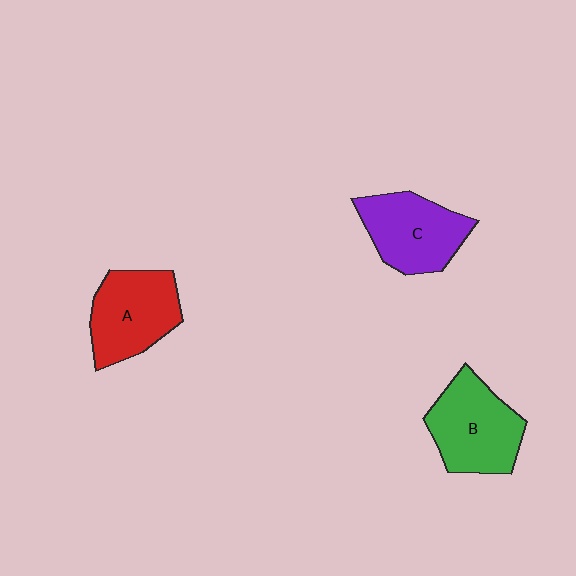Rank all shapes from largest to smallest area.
From largest to smallest: B (green), A (red), C (purple).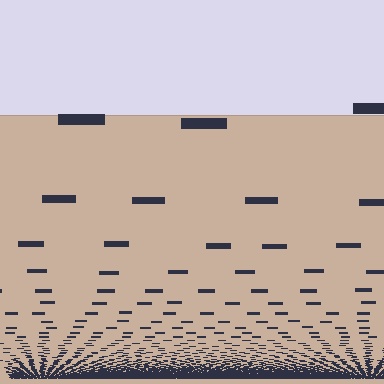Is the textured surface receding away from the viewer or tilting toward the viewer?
The surface appears to tilt toward the viewer. Texture elements get larger and sparser toward the top.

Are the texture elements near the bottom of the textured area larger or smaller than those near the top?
Smaller. The gradient is inverted — elements near the bottom are smaller and denser.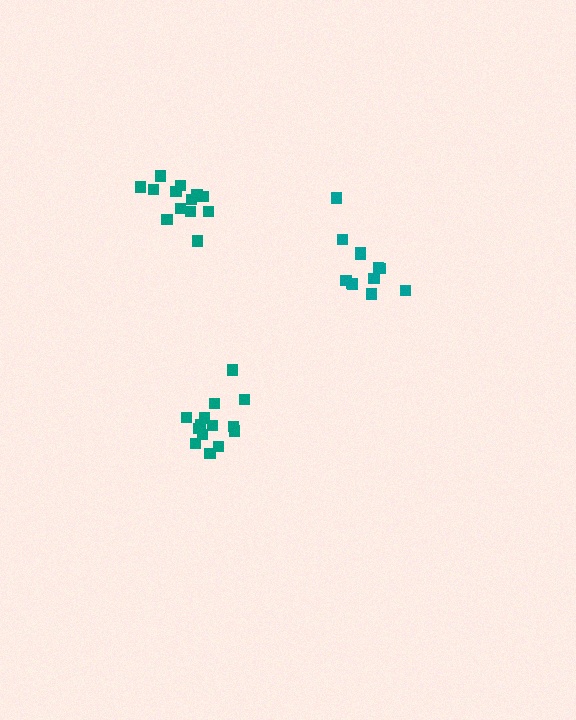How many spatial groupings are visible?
There are 3 spatial groupings.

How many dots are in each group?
Group 1: 12 dots, Group 2: 14 dots, Group 3: 13 dots (39 total).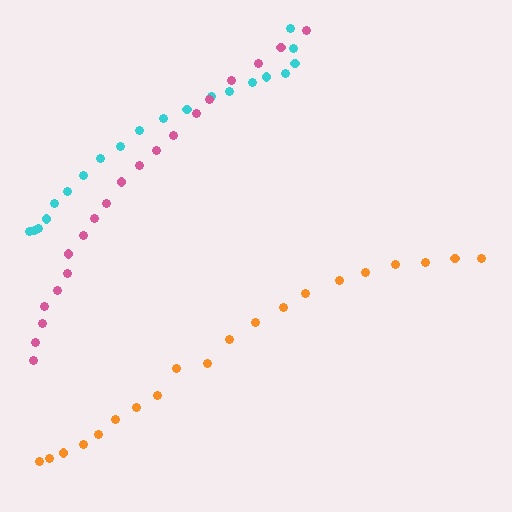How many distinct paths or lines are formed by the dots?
There are 3 distinct paths.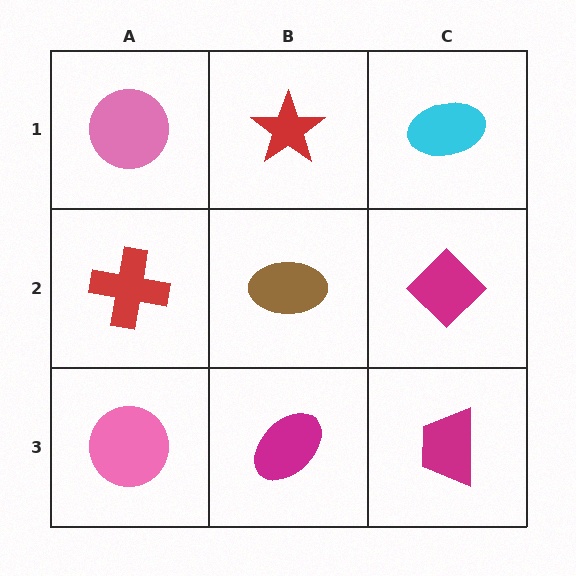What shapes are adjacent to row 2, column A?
A pink circle (row 1, column A), a pink circle (row 3, column A), a brown ellipse (row 2, column B).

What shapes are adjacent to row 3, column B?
A brown ellipse (row 2, column B), a pink circle (row 3, column A), a magenta trapezoid (row 3, column C).